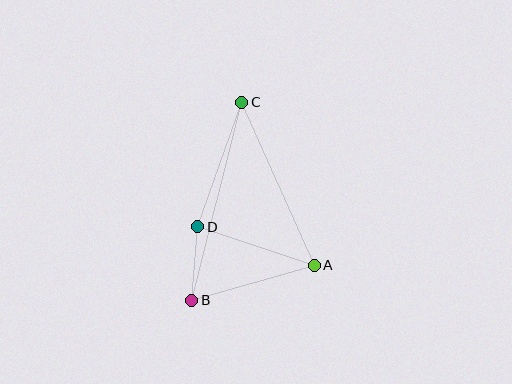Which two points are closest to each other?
Points B and D are closest to each other.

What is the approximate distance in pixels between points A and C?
The distance between A and C is approximately 178 pixels.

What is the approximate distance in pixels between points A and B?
The distance between A and B is approximately 128 pixels.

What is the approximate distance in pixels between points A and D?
The distance between A and D is approximately 123 pixels.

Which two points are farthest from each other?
Points B and C are farthest from each other.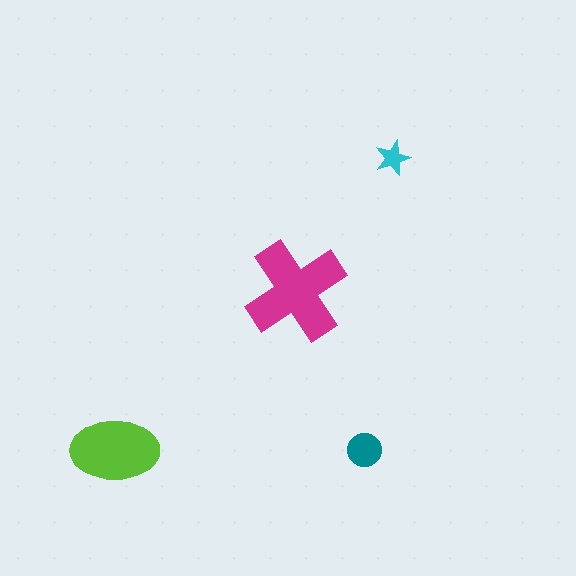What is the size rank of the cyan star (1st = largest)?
4th.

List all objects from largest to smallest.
The magenta cross, the lime ellipse, the teal circle, the cyan star.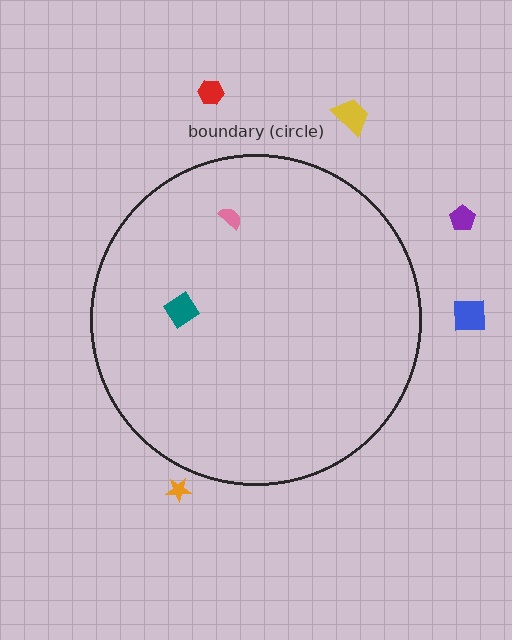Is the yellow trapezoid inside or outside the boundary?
Outside.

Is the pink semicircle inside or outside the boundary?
Inside.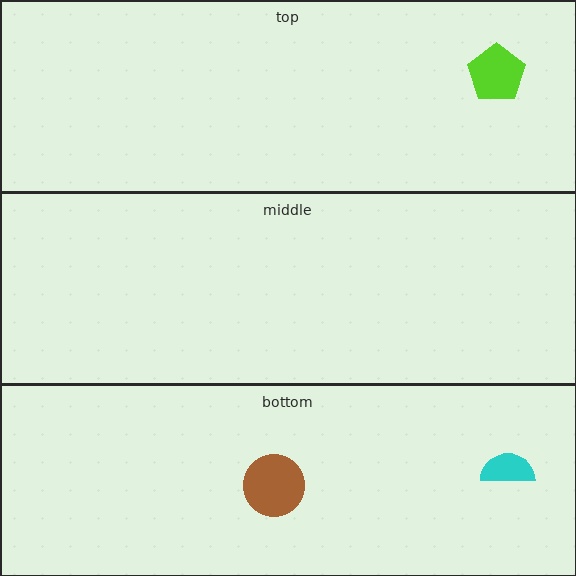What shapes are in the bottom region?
The cyan semicircle, the brown circle.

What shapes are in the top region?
The lime pentagon.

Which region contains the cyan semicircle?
The bottom region.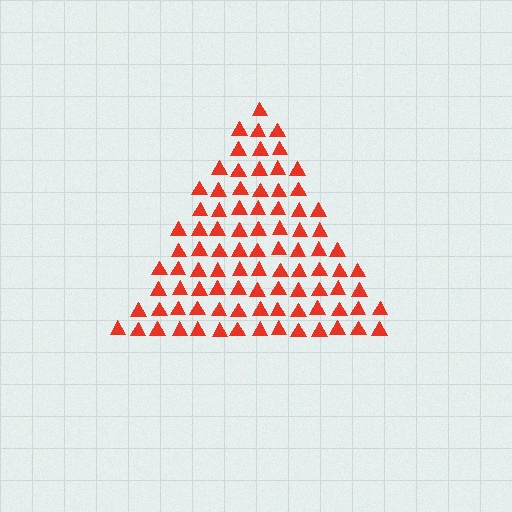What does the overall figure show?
The overall figure shows a triangle.